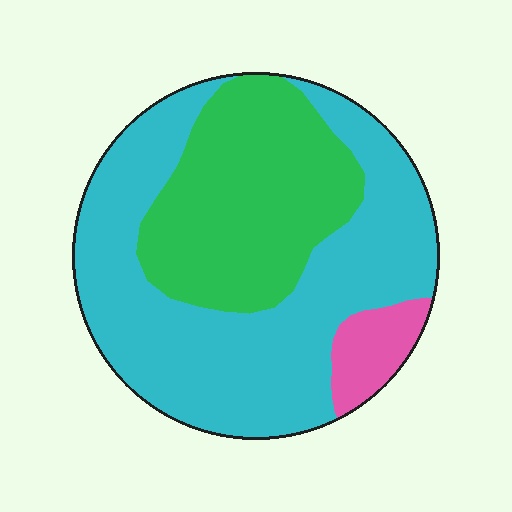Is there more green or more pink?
Green.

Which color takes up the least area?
Pink, at roughly 5%.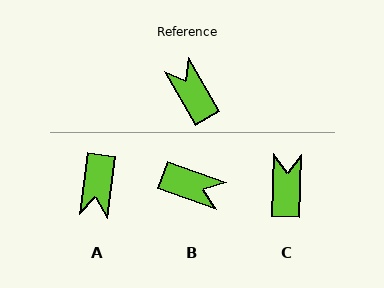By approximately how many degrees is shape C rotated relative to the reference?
Approximately 32 degrees clockwise.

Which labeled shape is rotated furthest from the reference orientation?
A, about 143 degrees away.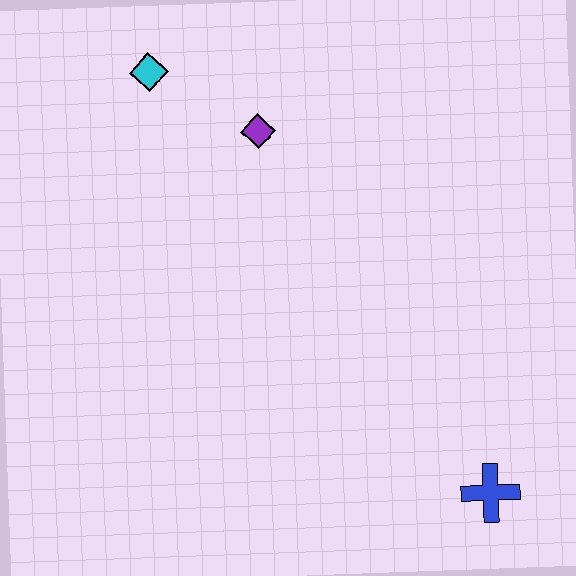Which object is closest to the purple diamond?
The cyan diamond is closest to the purple diamond.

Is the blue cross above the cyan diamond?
No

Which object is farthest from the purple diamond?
The blue cross is farthest from the purple diamond.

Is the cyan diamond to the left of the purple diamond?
Yes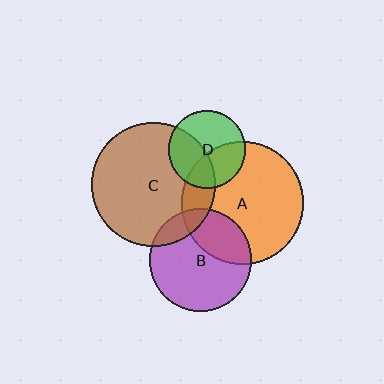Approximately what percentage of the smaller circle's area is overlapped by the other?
Approximately 40%.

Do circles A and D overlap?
Yes.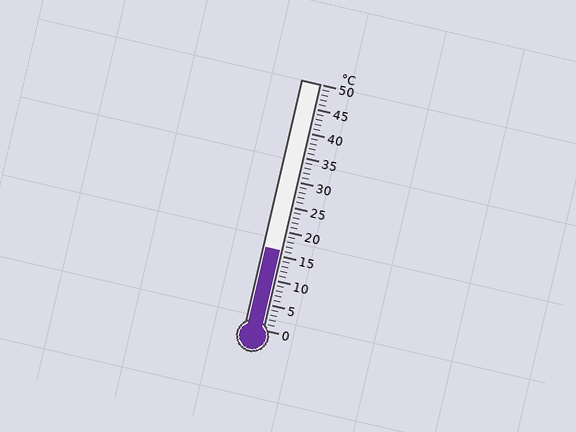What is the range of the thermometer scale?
The thermometer scale ranges from 0°C to 50°C.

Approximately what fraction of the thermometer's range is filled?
The thermometer is filled to approximately 30% of its range.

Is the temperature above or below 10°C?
The temperature is above 10°C.